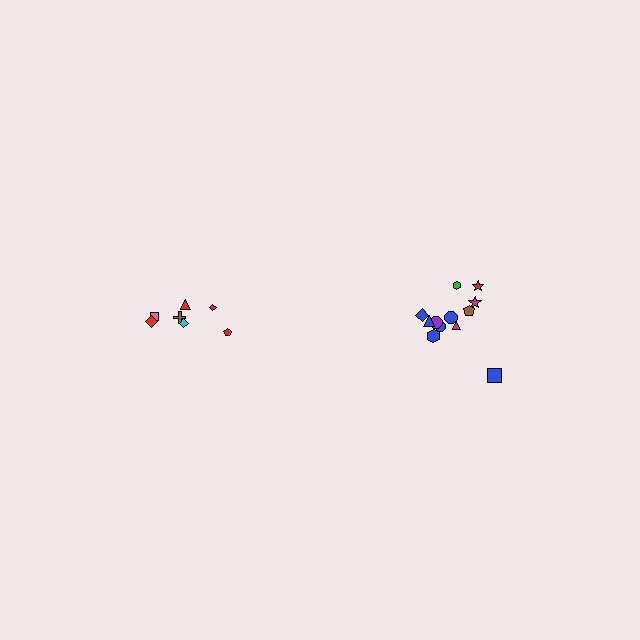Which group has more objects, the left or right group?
The right group.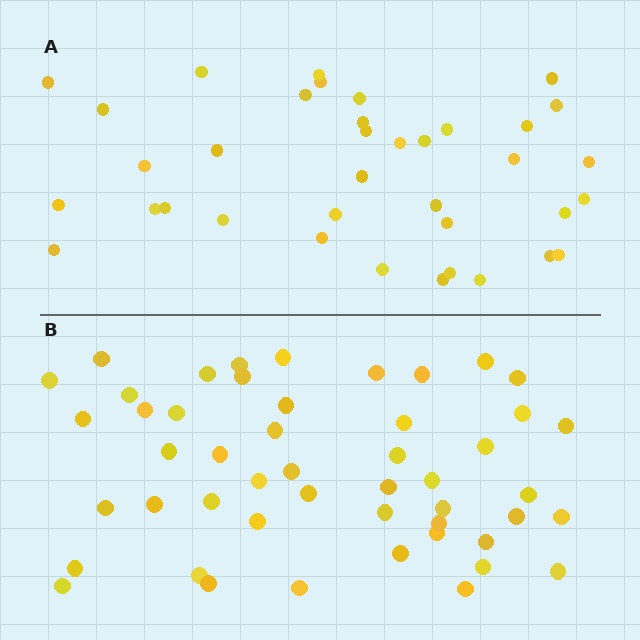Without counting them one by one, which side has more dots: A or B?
Region B (the bottom region) has more dots.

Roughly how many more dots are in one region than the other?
Region B has roughly 12 or so more dots than region A.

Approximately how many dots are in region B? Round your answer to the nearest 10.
About 50 dots. (The exact count is 49, which rounds to 50.)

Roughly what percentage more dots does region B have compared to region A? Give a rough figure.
About 30% more.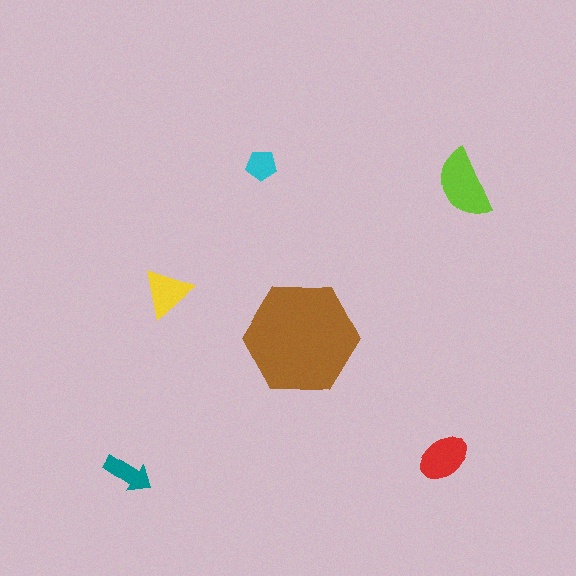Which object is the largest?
The brown hexagon.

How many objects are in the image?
There are 6 objects in the image.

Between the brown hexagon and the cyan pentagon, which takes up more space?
The brown hexagon.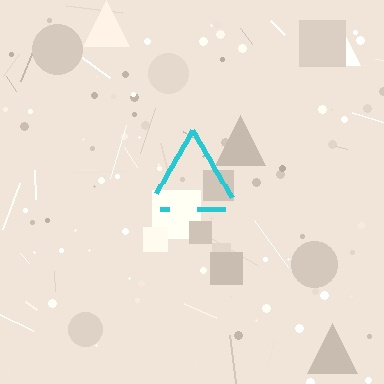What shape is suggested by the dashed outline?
The dashed outline suggests a triangle.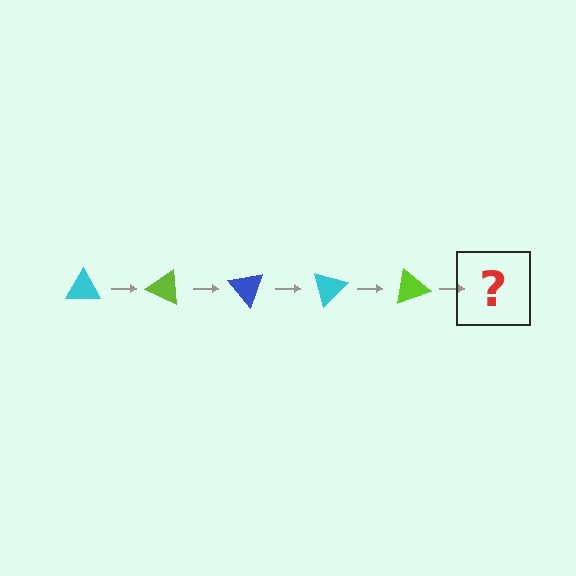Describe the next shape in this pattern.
It should be a blue triangle, rotated 125 degrees from the start.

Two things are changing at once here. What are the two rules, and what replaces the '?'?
The two rules are that it rotates 25 degrees each step and the color cycles through cyan, lime, and blue. The '?' should be a blue triangle, rotated 125 degrees from the start.